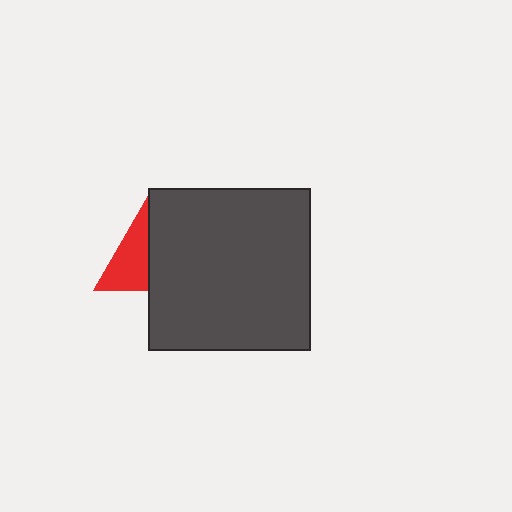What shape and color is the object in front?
The object in front is a dark gray square.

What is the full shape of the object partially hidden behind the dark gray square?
The partially hidden object is a red triangle.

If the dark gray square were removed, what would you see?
You would see the complete red triangle.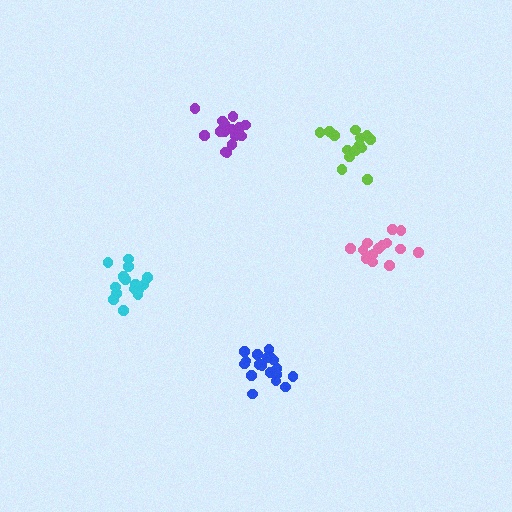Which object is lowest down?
The blue cluster is bottommost.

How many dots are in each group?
Group 1: 18 dots, Group 2: 14 dots, Group 3: 16 dots, Group 4: 16 dots, Group 5: 16 dots (80 total).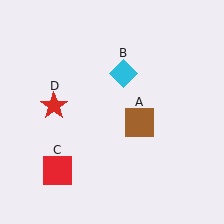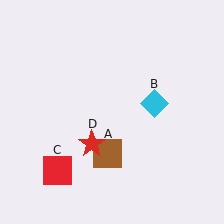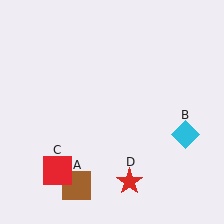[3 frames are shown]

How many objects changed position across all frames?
3 objects changed position: brown square (object A), cyan diamond (object B), red star (object D).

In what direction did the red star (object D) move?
The red star (object D) moved down and to the right.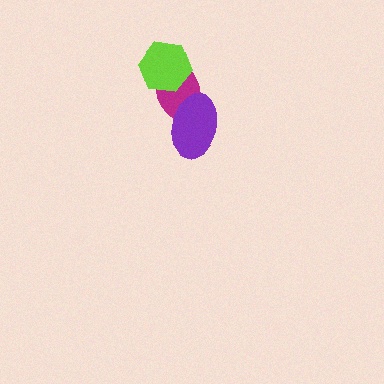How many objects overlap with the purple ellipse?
1 object overlaps with the purple ellipse.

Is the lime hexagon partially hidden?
No, no other shape covers it.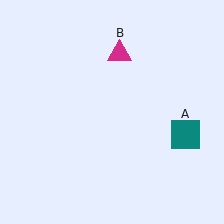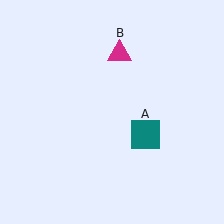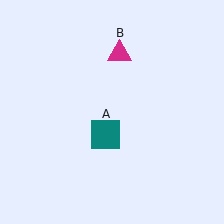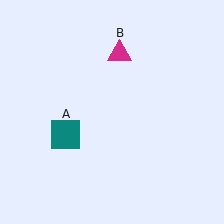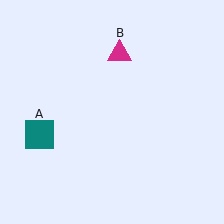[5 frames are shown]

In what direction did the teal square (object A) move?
The teal square (object A) moved left.